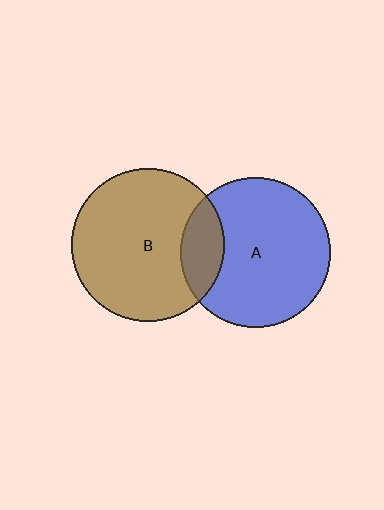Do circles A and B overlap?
Yes.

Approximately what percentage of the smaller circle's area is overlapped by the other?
Approximately 20%.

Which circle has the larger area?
Circle B (brown).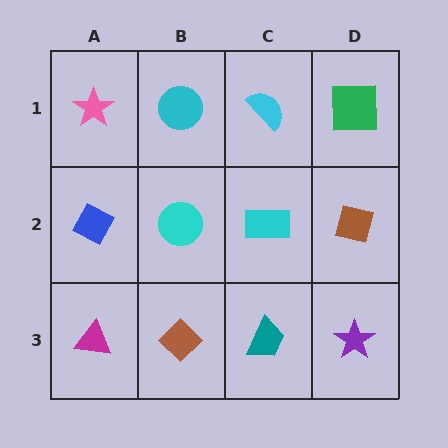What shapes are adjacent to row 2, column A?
A pink star (row 1, column A), a magenta triangle (row 3, column A), a cyan circle (row 2, column B).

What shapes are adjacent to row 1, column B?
A cyan circle (row 2, column B), a pink star (row 1, column A), a cyan semicircle (row 1, column C).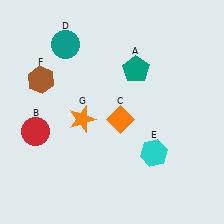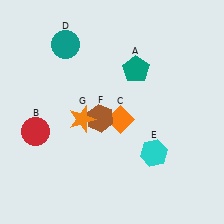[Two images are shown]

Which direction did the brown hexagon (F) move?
The brown hexagon (F) moved right.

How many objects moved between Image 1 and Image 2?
1 object moved between the two images.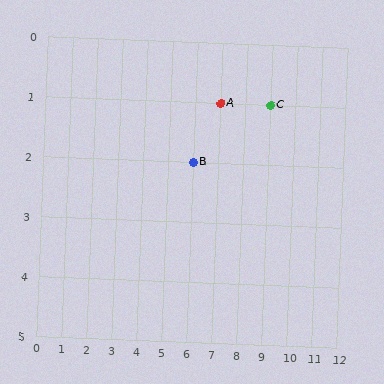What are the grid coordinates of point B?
Point B is at grid coordinates (6, 2).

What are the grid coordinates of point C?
Point C is at grid coordinates (9, 1).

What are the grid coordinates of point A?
Point A is at grid coordinates (7, 1).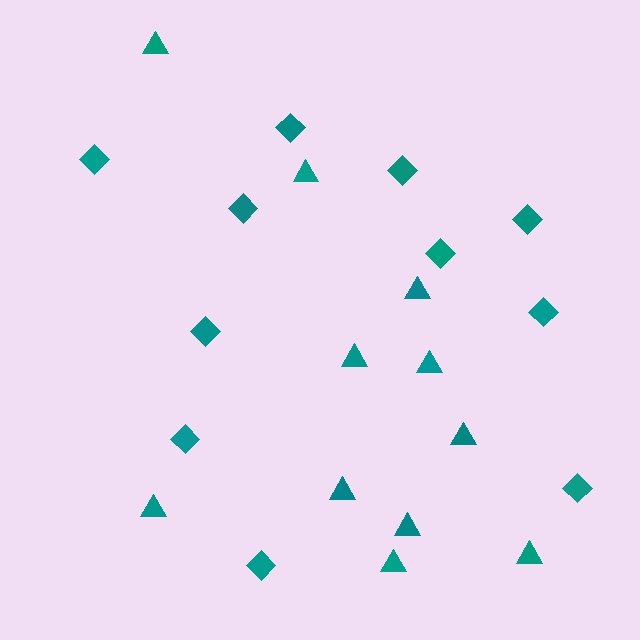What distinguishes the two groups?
There are 2 groups: one group of diamonds (11) and one group of triangles (11).